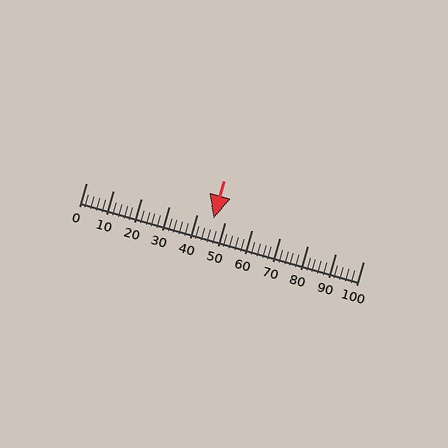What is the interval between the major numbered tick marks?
The major tick marks are spaced 10 units apart.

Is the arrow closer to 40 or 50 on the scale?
The arrow is closer to 50.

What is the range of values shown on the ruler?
The ruler shows values from 0 to 100.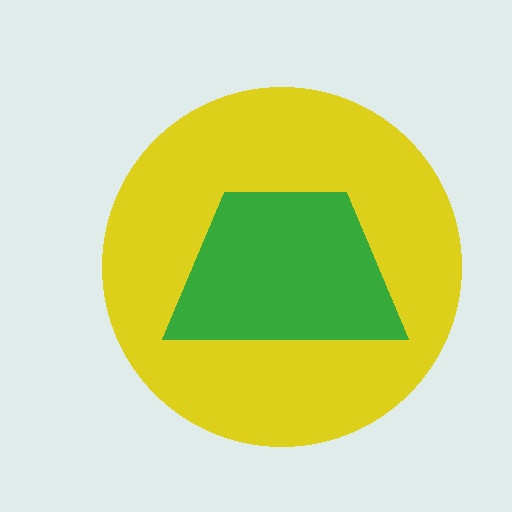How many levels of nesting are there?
2.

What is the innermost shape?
The green trapezoid.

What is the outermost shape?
The yellow circle.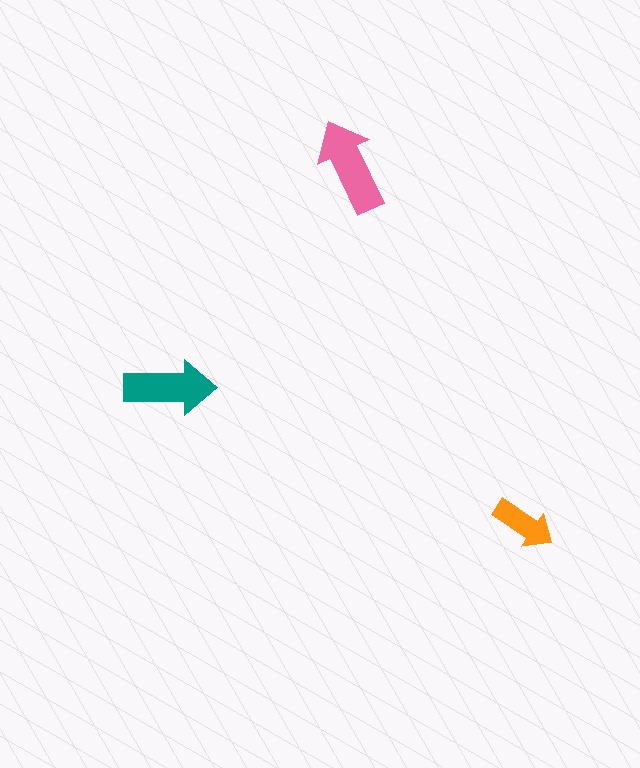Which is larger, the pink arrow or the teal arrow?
The pink one.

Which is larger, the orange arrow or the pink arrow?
The pink one.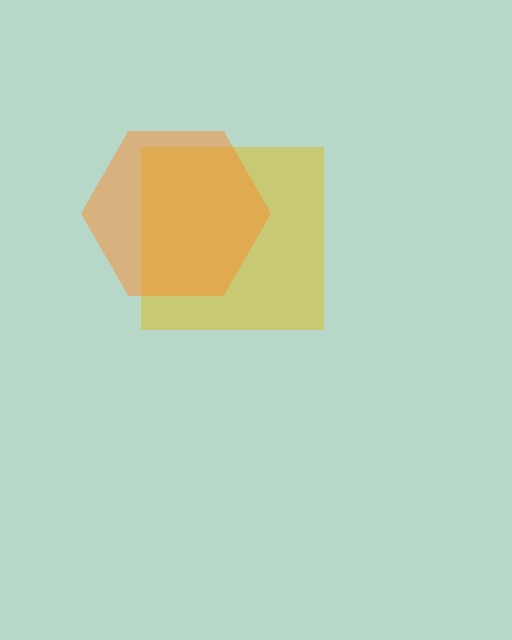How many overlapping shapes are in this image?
There are 2 overlapping shapes in the image.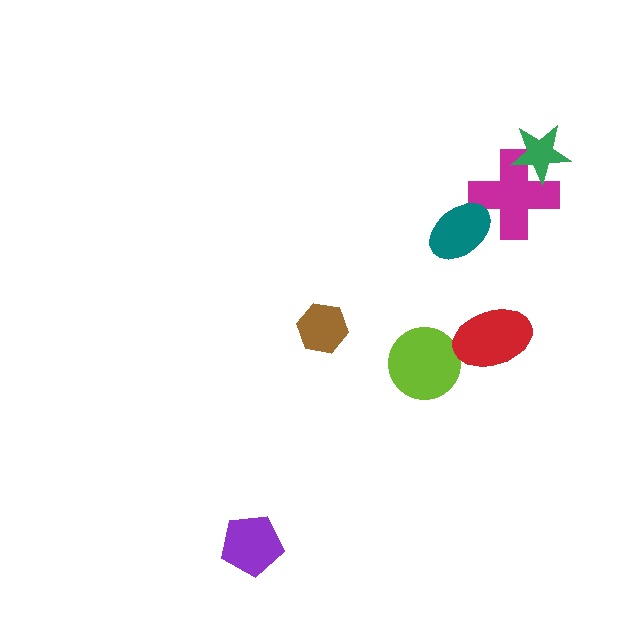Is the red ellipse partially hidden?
No, no other shape covers it.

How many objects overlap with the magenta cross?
2 objects overlap with the magenta cross.